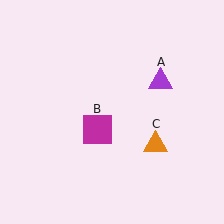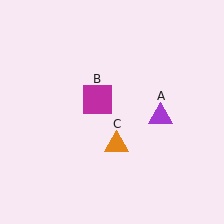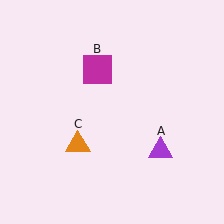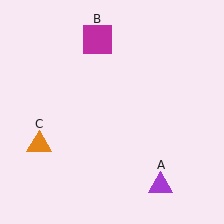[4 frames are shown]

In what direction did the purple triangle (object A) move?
The purple triangle (object A) moved down.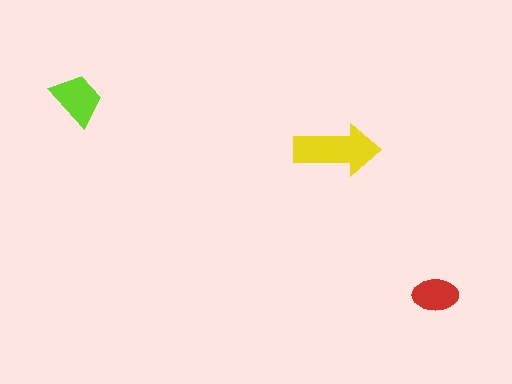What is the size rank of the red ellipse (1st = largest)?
3rd.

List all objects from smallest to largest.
The red ellipse, the lime trapezoid, the yellow arrow.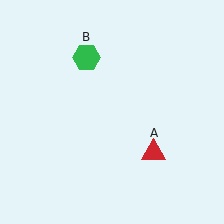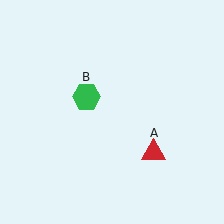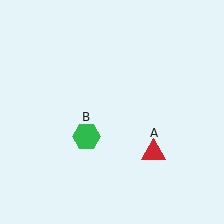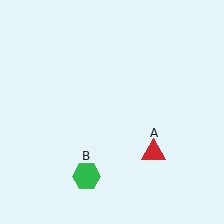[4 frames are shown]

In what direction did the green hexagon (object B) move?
The green hexagon (object B) moved down.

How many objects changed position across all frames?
1 object changed position: green hexagon (object B).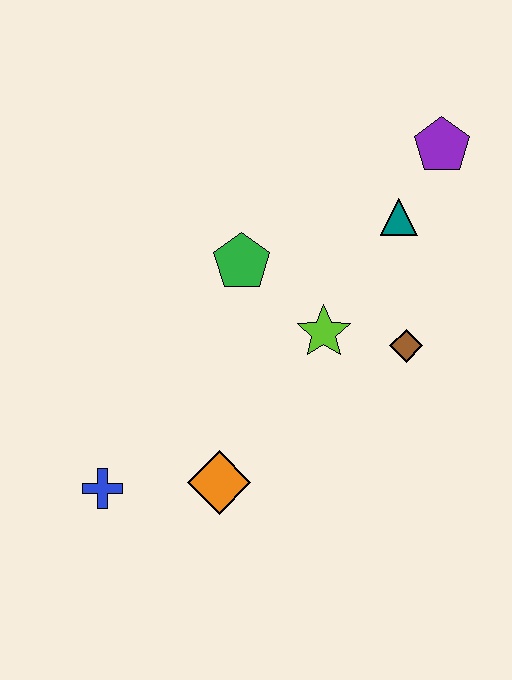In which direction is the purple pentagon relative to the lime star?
The purple pentagon is above the lime star.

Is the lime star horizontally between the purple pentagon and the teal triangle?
No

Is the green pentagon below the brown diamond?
No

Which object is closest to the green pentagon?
The lime star is closest to the green pentagon.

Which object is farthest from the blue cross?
The purple pentagon is farthest from the blue cross.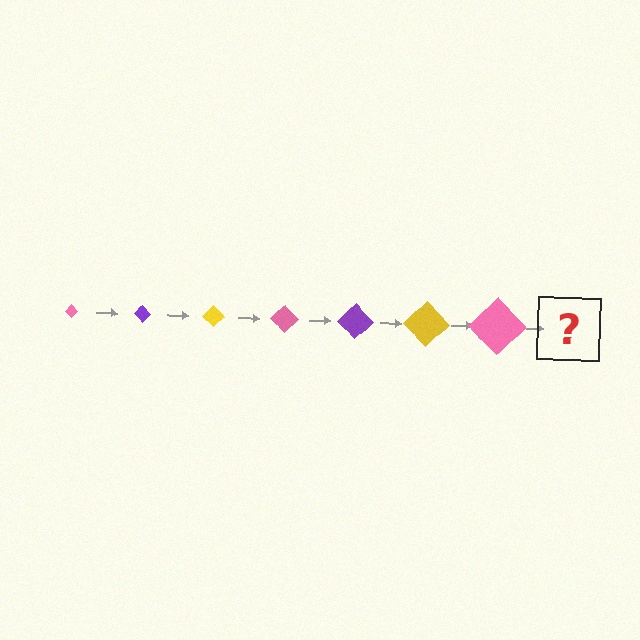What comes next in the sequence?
The next element should be a purple diamond, larger than the previous one.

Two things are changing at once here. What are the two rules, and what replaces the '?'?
The two rules are that the diamond grows larger each step and the color cycles through pink, purple, and yellow. The '?' should be a purple diamond, larger than the previous one.